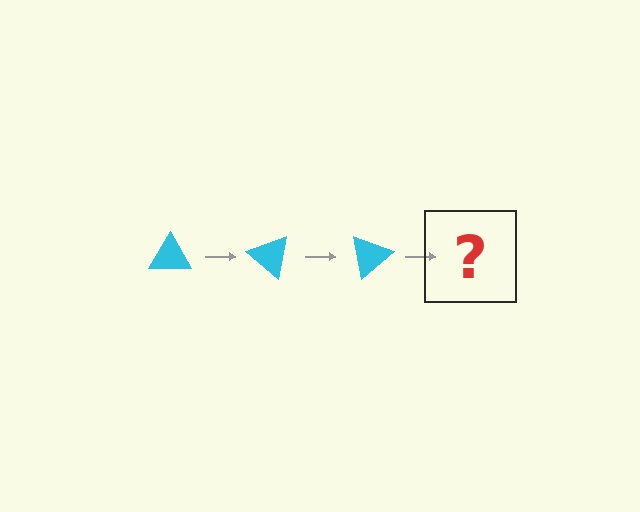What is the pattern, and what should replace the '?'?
The pattern is that the triangle rotates 40 degrees each step. The '?' should be a cyan triangle rotated 120 degrees.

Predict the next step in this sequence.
The next step is a cyan triangle rotated 120 degrees.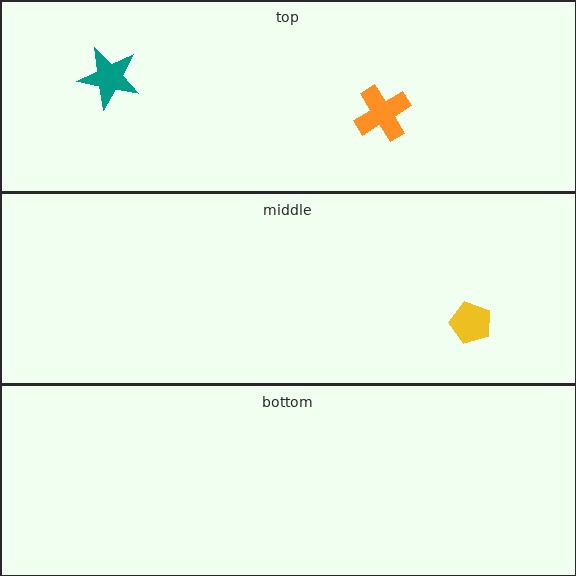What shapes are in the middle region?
The yellow pentagon.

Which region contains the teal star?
The top region.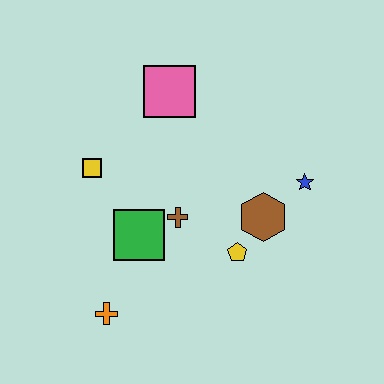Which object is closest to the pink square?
The yellow square is closest to the pink square.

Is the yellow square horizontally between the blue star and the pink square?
No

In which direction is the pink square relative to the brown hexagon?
The pink square is above the brown hexagon.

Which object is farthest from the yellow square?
The blue star is farthest from the yellow square.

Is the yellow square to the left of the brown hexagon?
Yes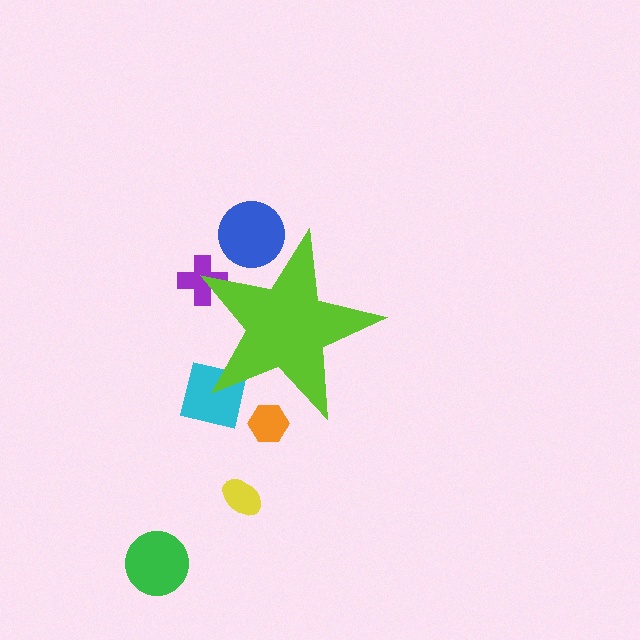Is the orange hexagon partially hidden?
Yes, the orange hexagon is partially hidden behind the lime star.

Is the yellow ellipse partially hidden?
No, the yellow ellipse is fully visible.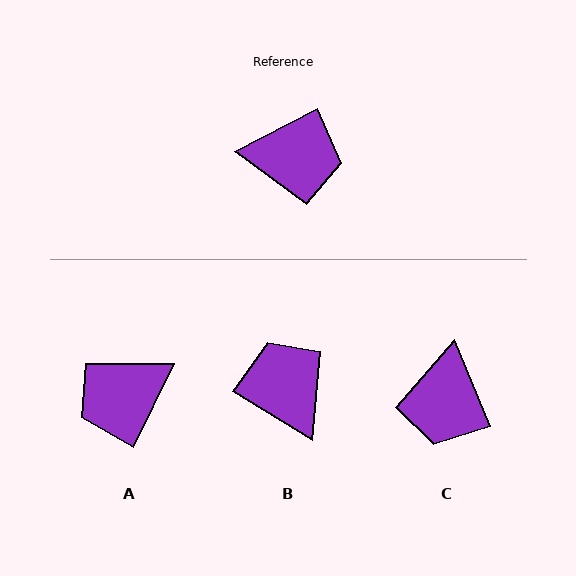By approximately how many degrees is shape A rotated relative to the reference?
Approximately 143 degrees clockwise.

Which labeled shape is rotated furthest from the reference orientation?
A, about 143 degrees away.